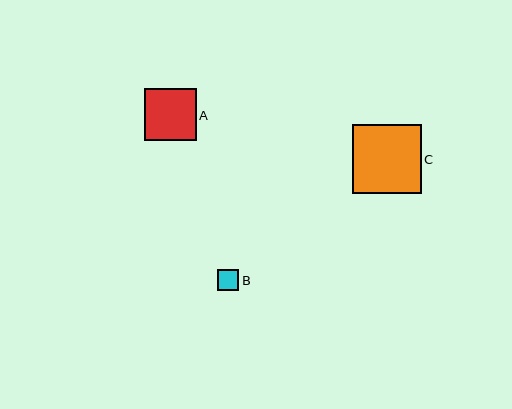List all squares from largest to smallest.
From largest to smallest: C, A, B.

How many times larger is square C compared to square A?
Square C is approximately 1.3 times the size of square A.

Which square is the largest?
Square C is the largest with a size of approximately 68 pixels.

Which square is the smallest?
Square B is the smallest with a size of approximately 21 pixels.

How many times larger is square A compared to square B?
Square A is approximately 2.4 times the size of square B.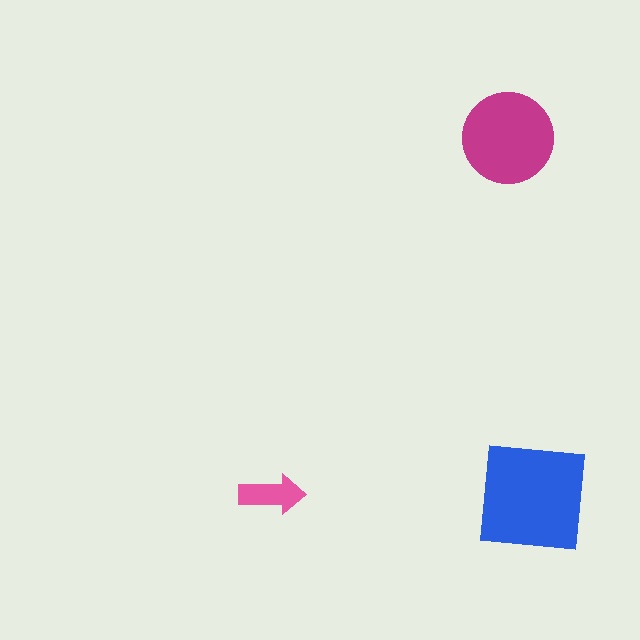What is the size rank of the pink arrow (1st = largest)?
3rd.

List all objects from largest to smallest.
The blue square, the magenta circle, the pink arrow.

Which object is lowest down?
The blue square is bottommost.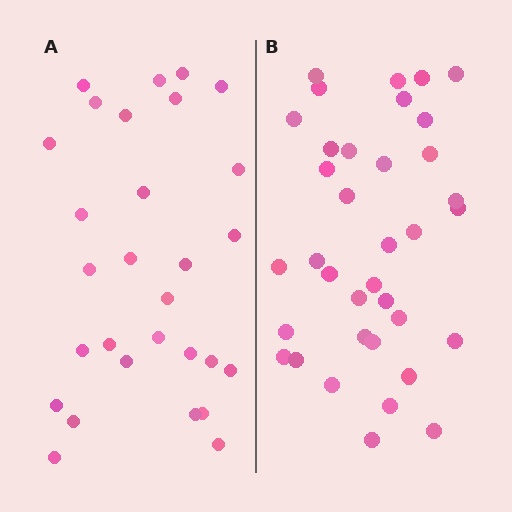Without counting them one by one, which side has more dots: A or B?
Region B (the right region) has more dots.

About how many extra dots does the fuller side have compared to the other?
Region B has roughly 8 or so more dots than region A.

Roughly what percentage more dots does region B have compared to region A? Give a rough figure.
About 25% more.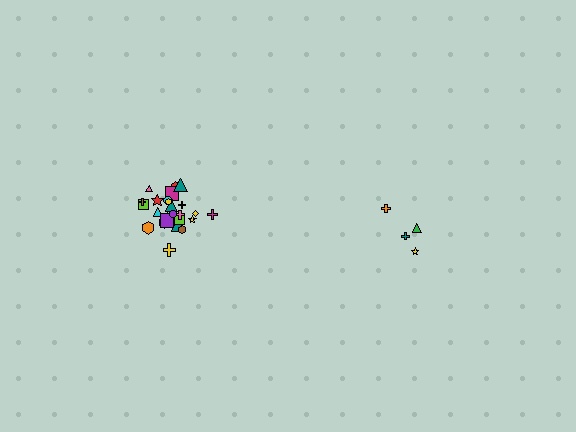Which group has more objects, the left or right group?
The left group.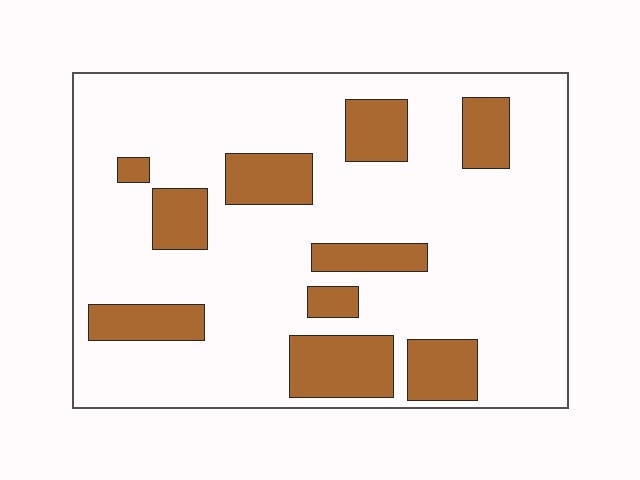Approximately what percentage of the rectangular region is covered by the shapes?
Approximately 20%.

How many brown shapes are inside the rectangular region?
10.